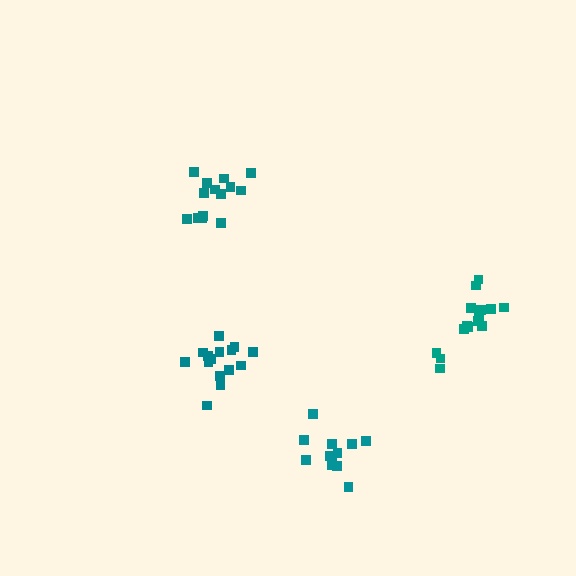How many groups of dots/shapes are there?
There are 4 groups.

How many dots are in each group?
Group 1: 15 dots, Group 2: 15 dots, Group 3: 14 dots, Group 4: 12 dots (56 total).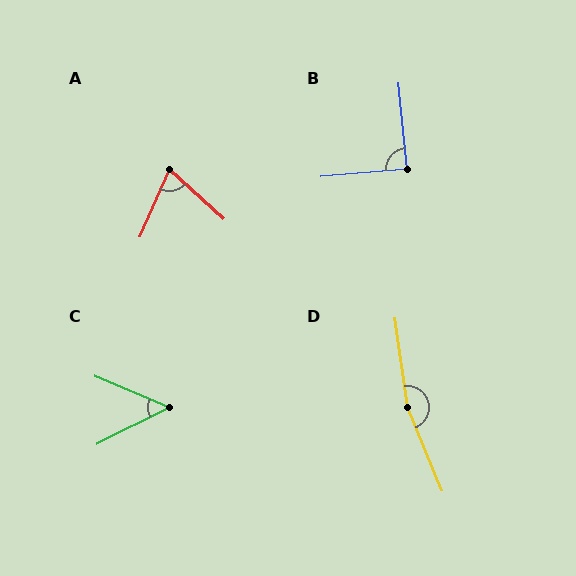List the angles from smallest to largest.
C (50°), A (72°), B (89°), D (165°).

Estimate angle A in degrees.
Approximately 72 degrees.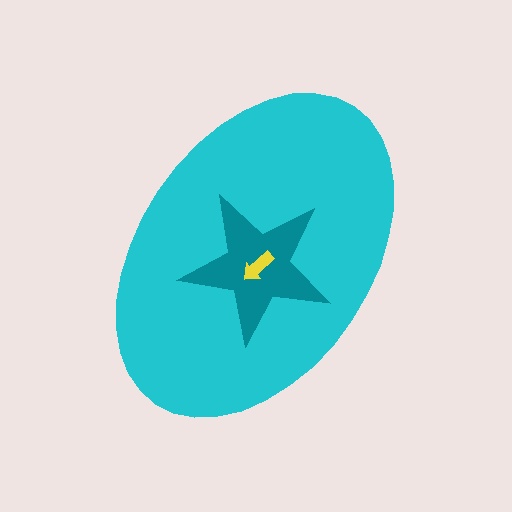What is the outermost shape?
The cyan ellipse.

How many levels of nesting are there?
3.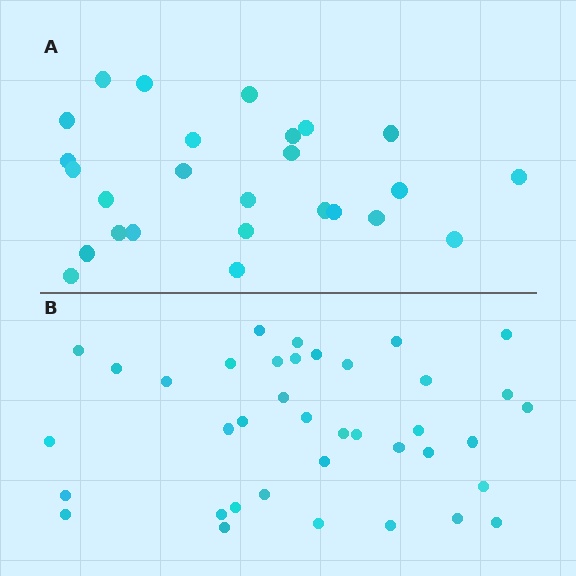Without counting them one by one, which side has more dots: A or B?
Region B (the bottom region) has more dots.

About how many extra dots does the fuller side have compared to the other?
Region B has roughly 12 or so more dots than region A.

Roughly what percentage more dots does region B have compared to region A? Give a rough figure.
About 45% more.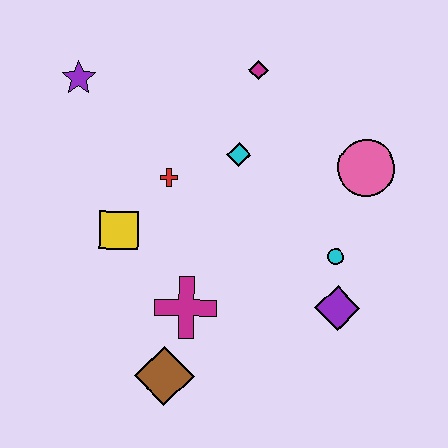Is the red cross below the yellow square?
No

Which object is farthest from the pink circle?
The purple star is farthest from the pink circle.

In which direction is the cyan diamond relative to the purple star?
The cyan diamond is to the right of the purple star.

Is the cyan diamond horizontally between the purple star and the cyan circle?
Yes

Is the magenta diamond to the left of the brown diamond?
No